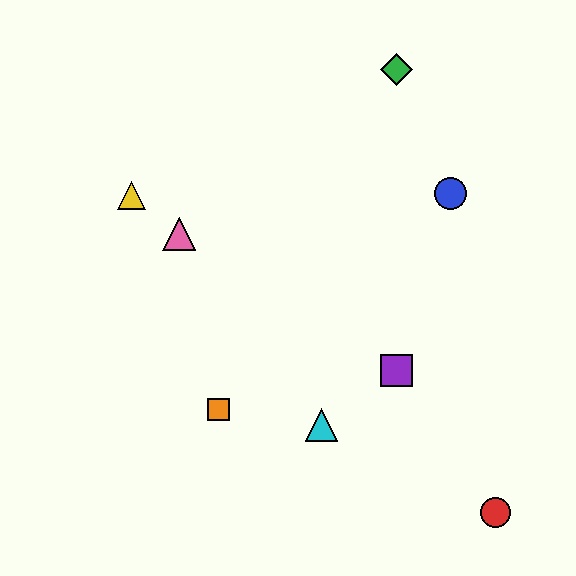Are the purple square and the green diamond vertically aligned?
Yes, both are at x≈396.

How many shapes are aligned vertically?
2 shapes (the green diamond, the purple square) are aligned vertically.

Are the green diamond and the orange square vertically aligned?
No, the green diamond is at x≈396 and the orange square is at x≈219.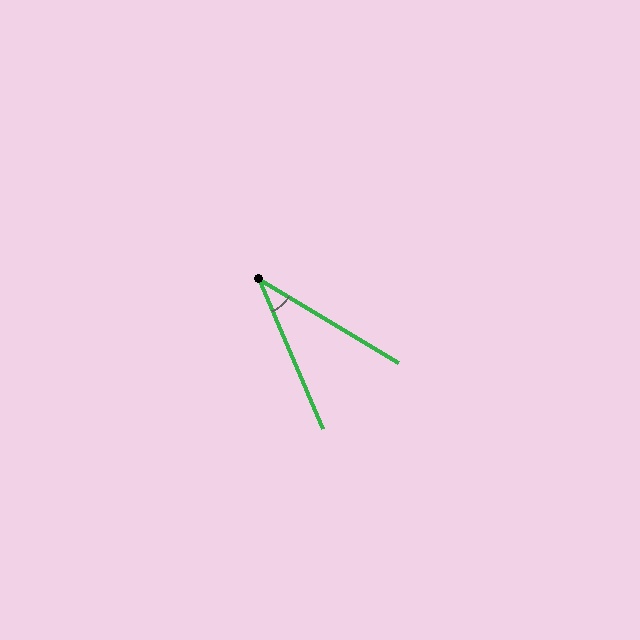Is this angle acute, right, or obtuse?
It is acute.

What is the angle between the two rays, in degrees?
Approximately 36 degrees.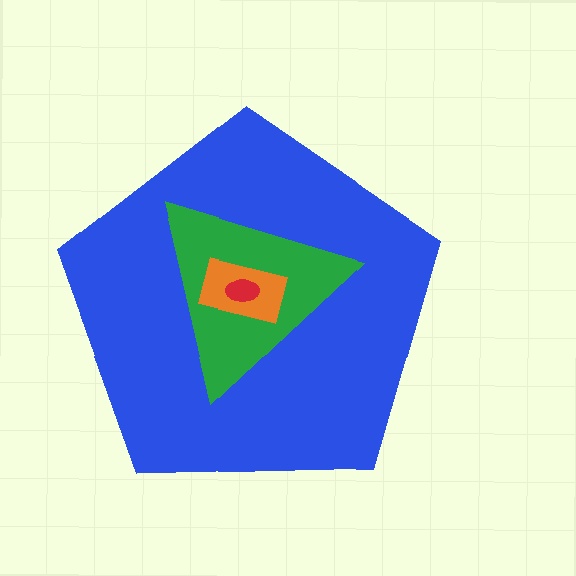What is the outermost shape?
The blue pentagon.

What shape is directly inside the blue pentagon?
The green triangle.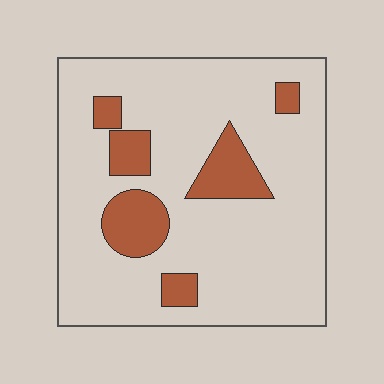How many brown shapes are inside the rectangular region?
6.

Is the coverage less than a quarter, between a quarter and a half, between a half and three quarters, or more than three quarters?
Less than a quarter.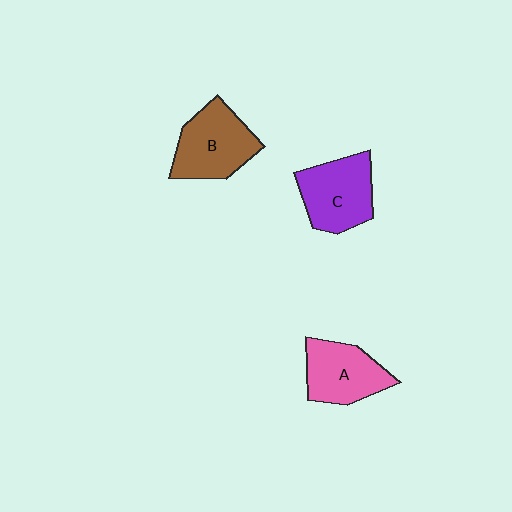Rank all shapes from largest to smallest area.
From largest to smallest: B (brown), C (purple), A (pink).